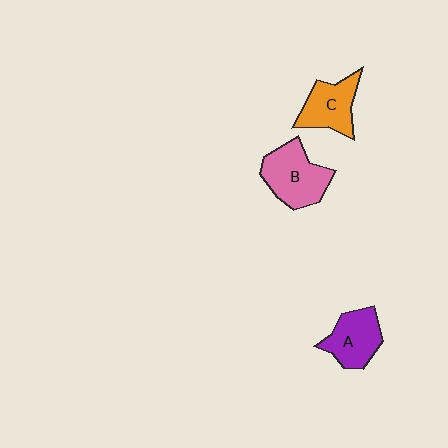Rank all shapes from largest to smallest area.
From largest to smallest: B (pink), A (purple), C (orange).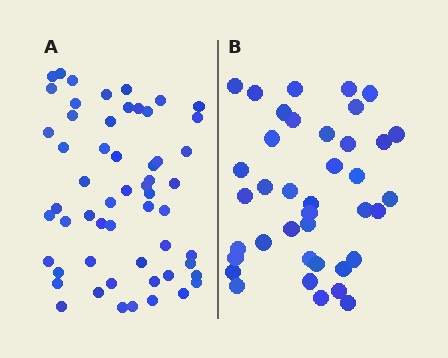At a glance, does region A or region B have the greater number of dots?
Region A (the left region) has more dots.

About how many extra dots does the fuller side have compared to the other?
Region A has approximately 15 more dots than region B.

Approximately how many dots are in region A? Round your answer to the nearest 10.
About 60 dots. (The exact count is 56, which rounds to 60.)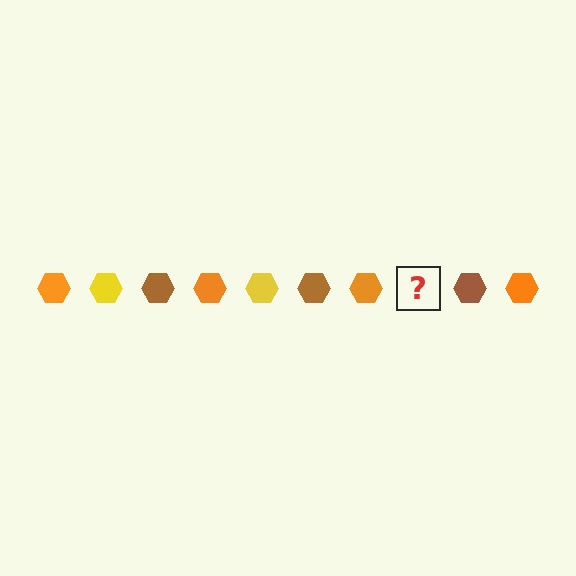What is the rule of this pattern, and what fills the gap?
The rule is that the pattern cycles through orange, yellow, brown hexagons. The gap should be filled with a yellow hexagon.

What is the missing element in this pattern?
The missing element is a yellow hexagon.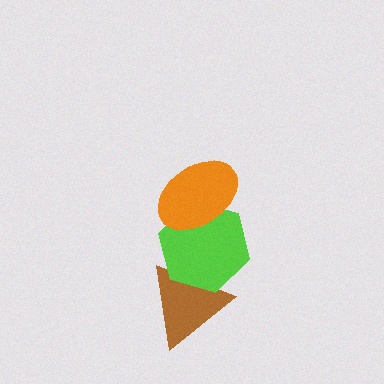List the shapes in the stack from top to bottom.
From top to bottom: the orange ellipse, the lime hexagon, the brown triangle.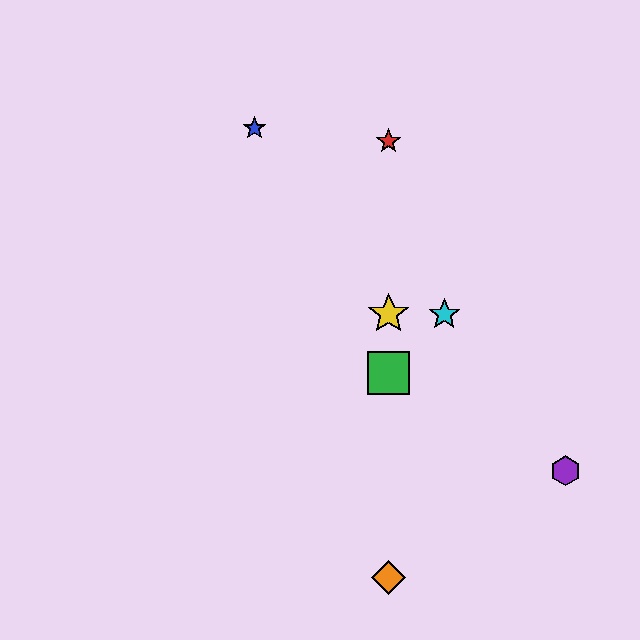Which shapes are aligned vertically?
The red star, the green square, the yellow star, the orange diamond are aligned vertically.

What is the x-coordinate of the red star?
The red star is at x≈389.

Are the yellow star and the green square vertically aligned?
Yes, both are at x≈389.